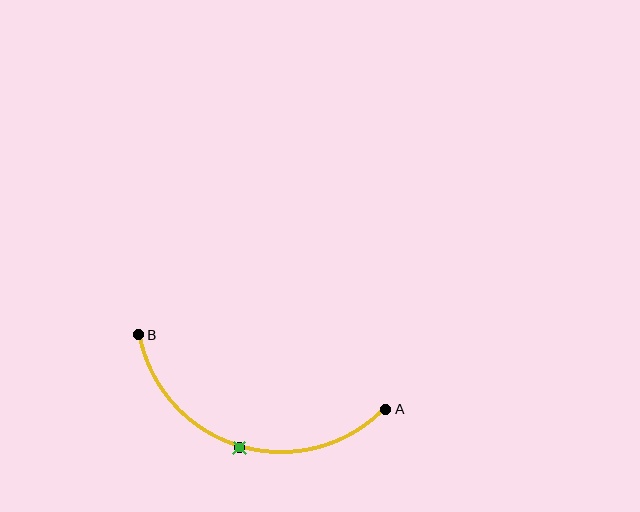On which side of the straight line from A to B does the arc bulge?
The arc bulges below the straight line connecting A and B.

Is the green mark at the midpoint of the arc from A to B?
Yes. The green mark lies on the arc at equal arc-length from both A and B — it is the arc midpoint.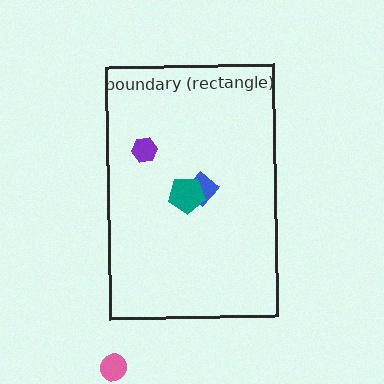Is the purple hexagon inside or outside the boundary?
Inside.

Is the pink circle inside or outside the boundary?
Outside.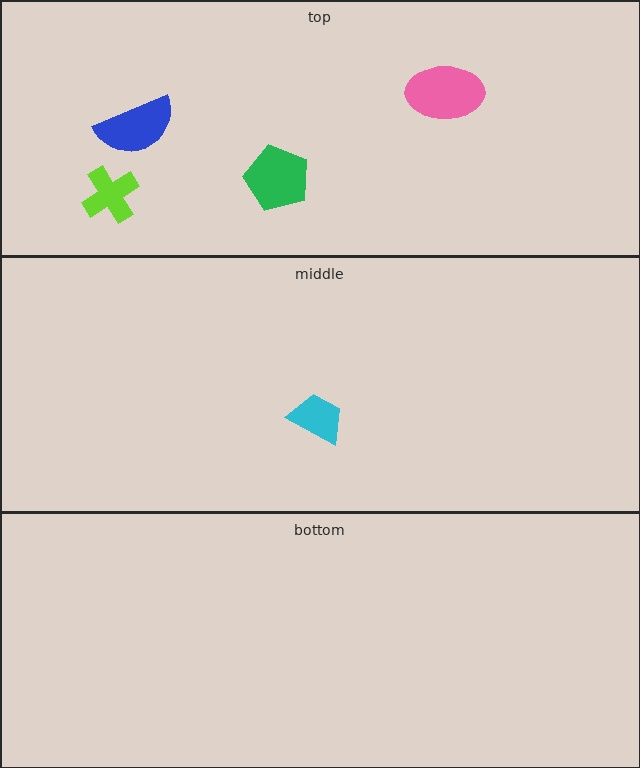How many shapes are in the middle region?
1.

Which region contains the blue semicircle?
The top region.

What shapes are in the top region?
The green pentagon, the blue semicircle, the pink ellipse, the lime cross.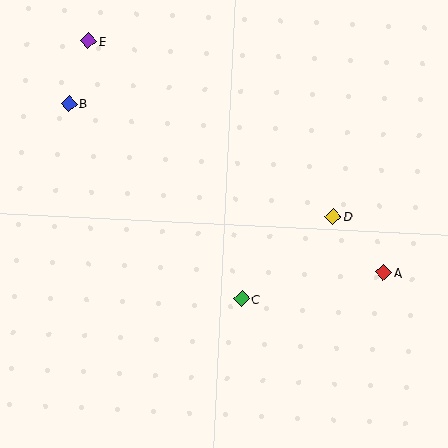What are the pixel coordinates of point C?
Point C is at (242, 299).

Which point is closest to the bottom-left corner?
Point C is closest to the bottom-left corner.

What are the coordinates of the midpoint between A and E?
The midpoint between A and E is at (236, 157).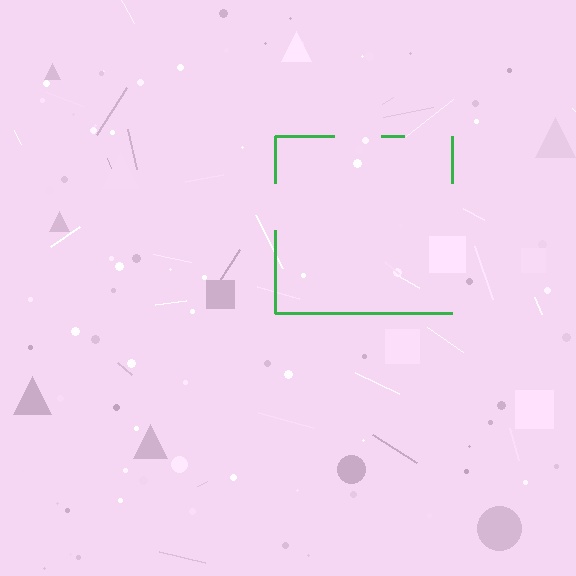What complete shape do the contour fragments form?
The contour fragments form a square.